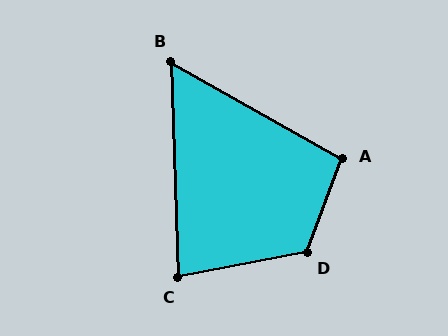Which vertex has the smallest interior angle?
B, at approximately 59 degrees.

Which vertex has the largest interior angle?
D, at approximately 121 degrees.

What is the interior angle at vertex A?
Approximately 99 degrees (obtuse).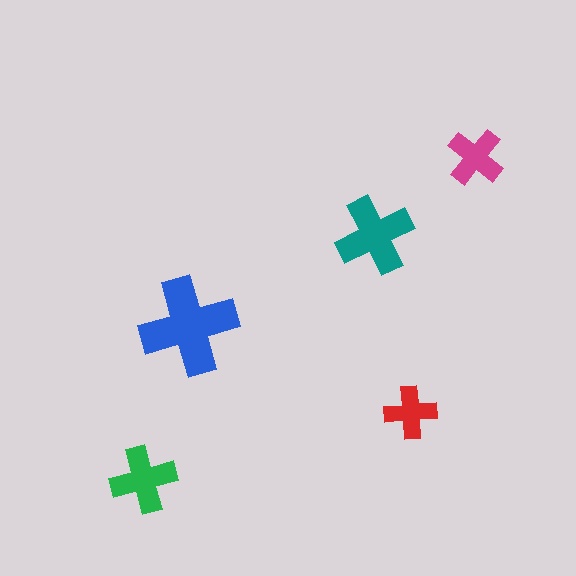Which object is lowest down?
The green cross is bottommost.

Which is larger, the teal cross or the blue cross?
The blue one.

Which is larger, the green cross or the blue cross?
The blue one.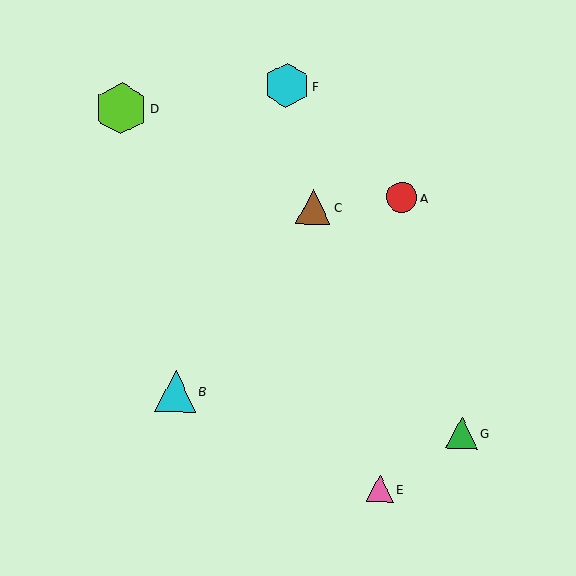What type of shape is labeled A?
Shape A is a red circle.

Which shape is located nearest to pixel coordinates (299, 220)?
The brown triangle (labeled C) at (313, 207) is nearest to that location.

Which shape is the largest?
The lime hexagon (labeled D) is the largest.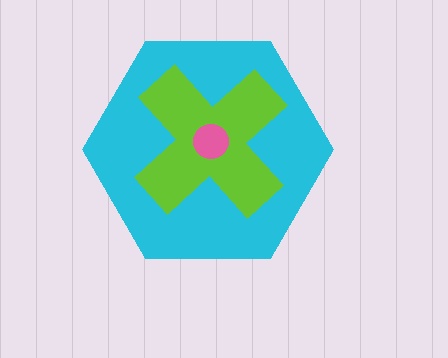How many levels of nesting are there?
3.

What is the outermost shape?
The cyan hexagon.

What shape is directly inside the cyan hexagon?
The lime cross.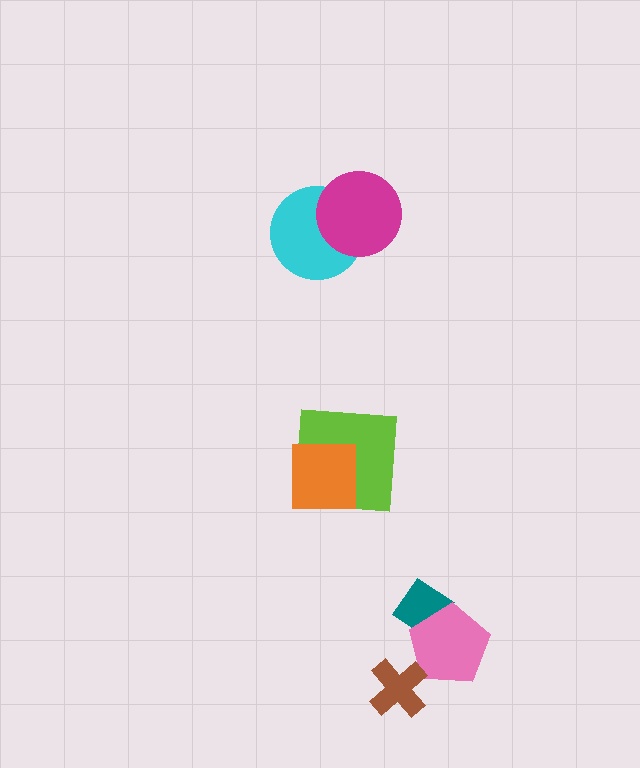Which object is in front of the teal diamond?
The pink pentagon is in front of the teal diamond.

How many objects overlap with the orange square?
1 object overlaps with the orange square.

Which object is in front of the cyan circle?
The magenta circle is in front of the cyan circle.